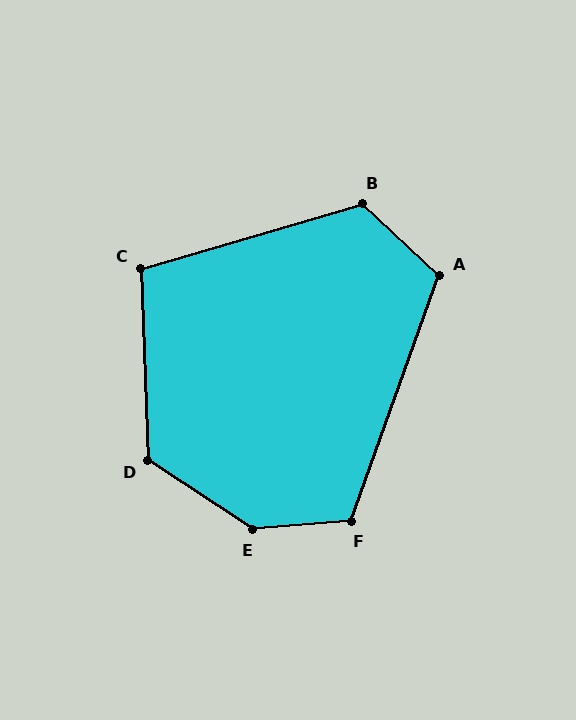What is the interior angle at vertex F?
Approximately 115 degrees (obtuse).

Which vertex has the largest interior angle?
E, at approximately 142 degrees.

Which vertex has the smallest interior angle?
C, at approximately 104 degrees.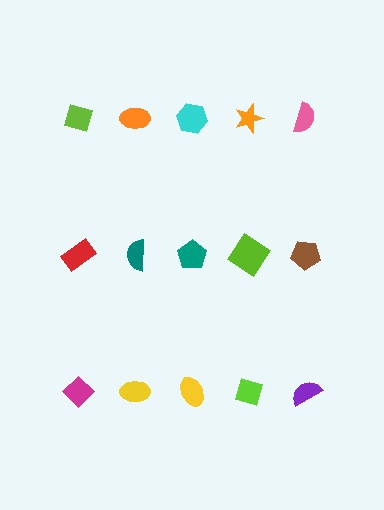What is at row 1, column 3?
A cyan hexagon.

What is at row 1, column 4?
An orange star.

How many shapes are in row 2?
5 shapes.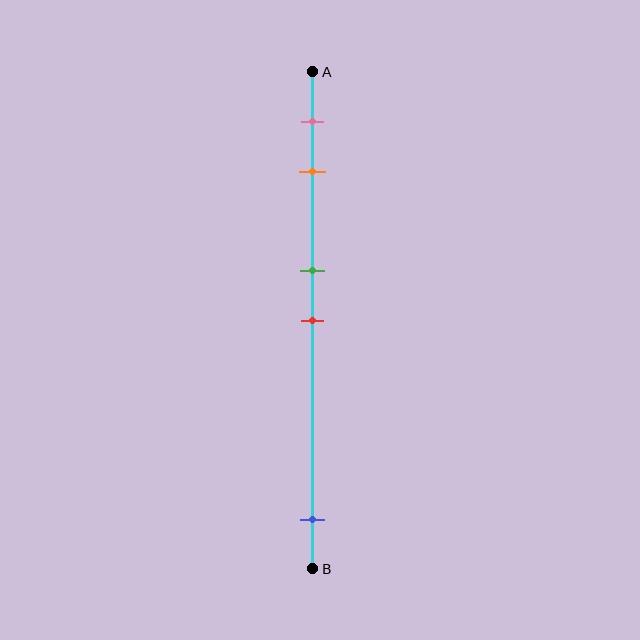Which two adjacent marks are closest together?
The green and red marks are the closest adjacent pair.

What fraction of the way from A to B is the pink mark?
The pink mark is approximately 10% (0.1) of the way from A to B.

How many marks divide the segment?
There are 5 marks dividing the segment.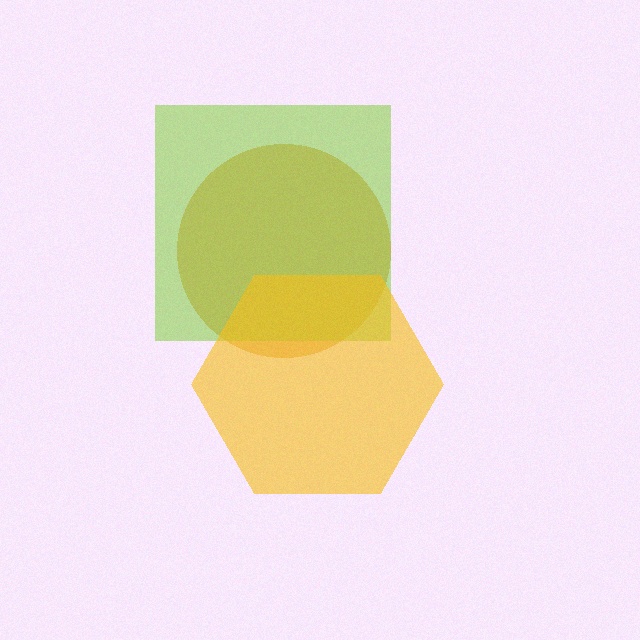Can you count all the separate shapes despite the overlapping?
Yes, there are 3 separate shapes.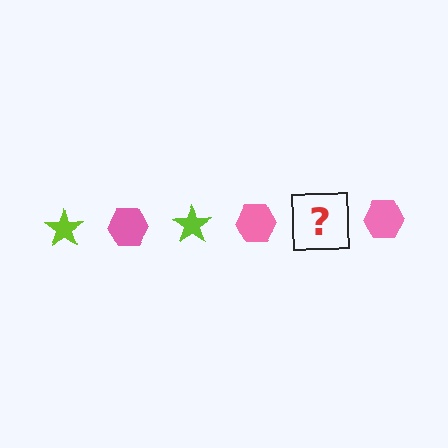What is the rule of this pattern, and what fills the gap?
The rule is that the pattern alternates between lime star and pink hexagon. The gap should be filled with a lime star.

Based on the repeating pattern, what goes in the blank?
The blank should be a lime star.